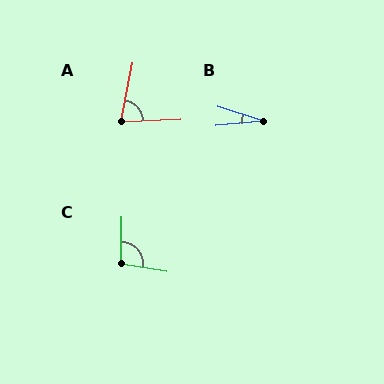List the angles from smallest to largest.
B (24°), A (77°), C (98°).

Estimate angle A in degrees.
Approximately 77 degrees.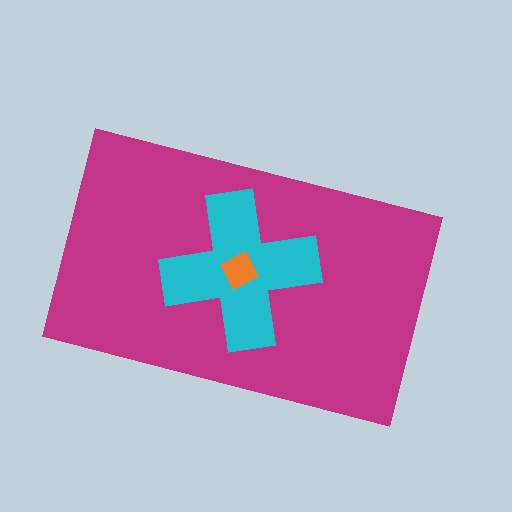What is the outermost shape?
The magenta rectangle.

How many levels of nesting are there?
3.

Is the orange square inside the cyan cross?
Yes.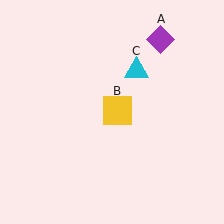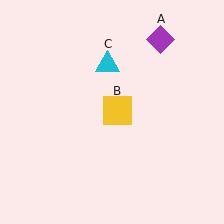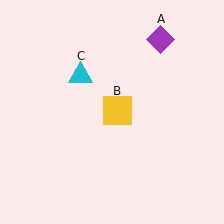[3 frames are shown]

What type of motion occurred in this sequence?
The cyan triangle (object C) rotated counterclockwise around the center of the scene.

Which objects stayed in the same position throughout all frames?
Purple diamond (object A) and yellow square (object B) remained stationary.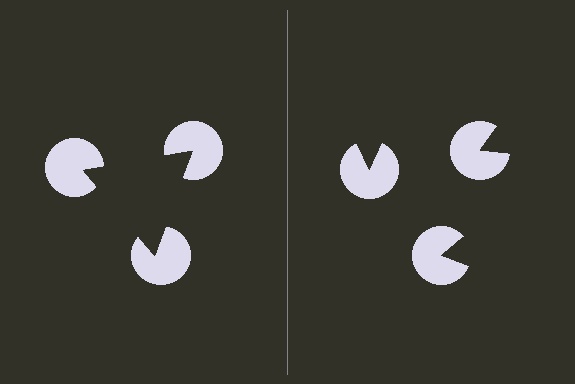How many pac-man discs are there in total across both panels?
6 — 3 on each side.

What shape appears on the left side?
An illusory triangle.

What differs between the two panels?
The pac-man discs are positioned identically on both sides; only the wedge orientations differ. On the left they align to a triangle; on the right they are misaligned.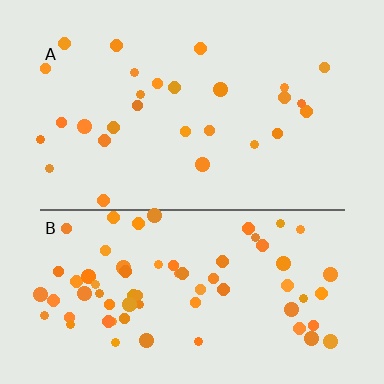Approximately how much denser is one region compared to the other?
Approximately 2.5× — region B over region A.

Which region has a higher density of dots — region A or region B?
B (the bottom).